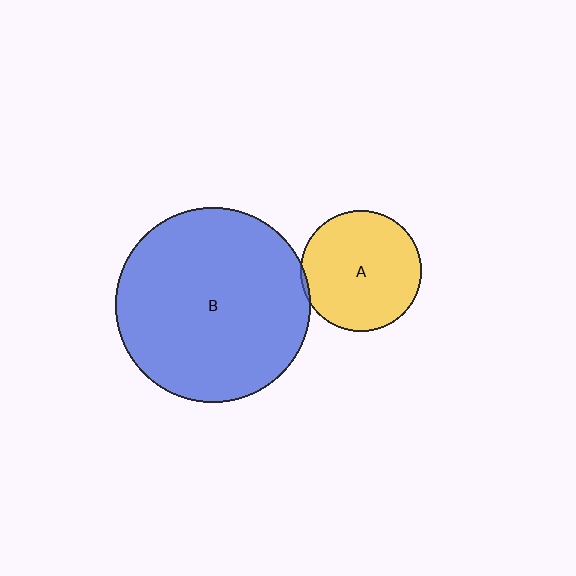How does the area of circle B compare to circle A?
Approximately 2.6 times.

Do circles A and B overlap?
Yes.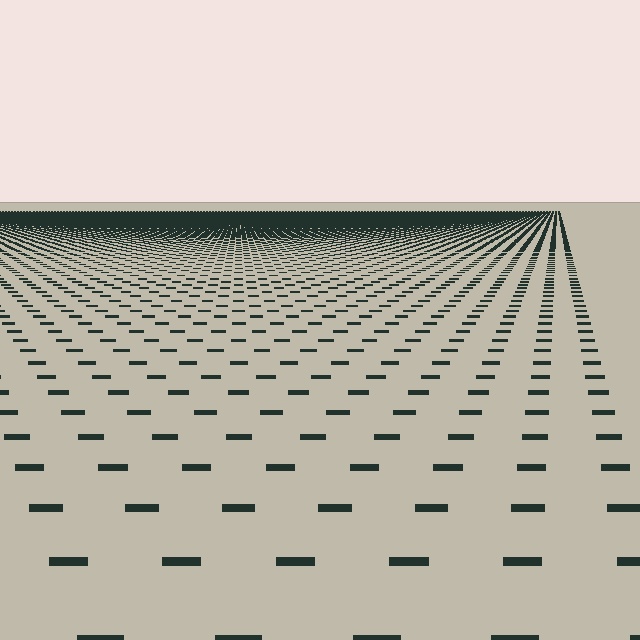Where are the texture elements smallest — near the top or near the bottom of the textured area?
Near the top.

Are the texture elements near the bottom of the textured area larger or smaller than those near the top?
Larger. Near the bottom, elements are closer to the viewer and appear at a bigger on-screen size.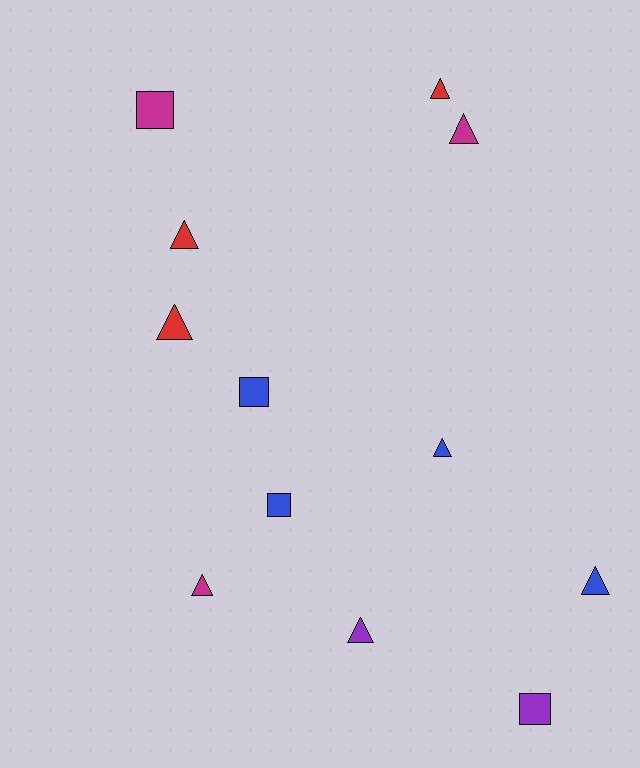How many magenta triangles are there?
There are 2 magenta triangles.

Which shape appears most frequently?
Triangle, with 8 objects.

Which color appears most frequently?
Blue, with 4 objects.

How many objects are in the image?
There are 12 objects.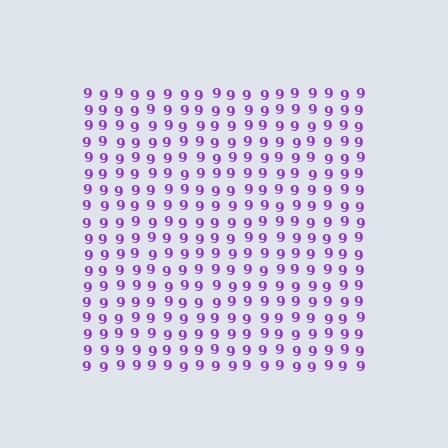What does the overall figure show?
The overall figure shows a square.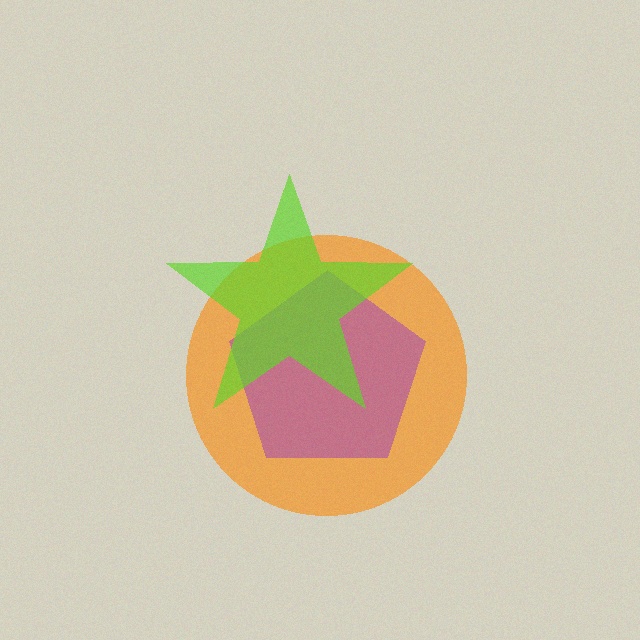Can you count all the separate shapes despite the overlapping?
Yes, there are 3 separate shapes.